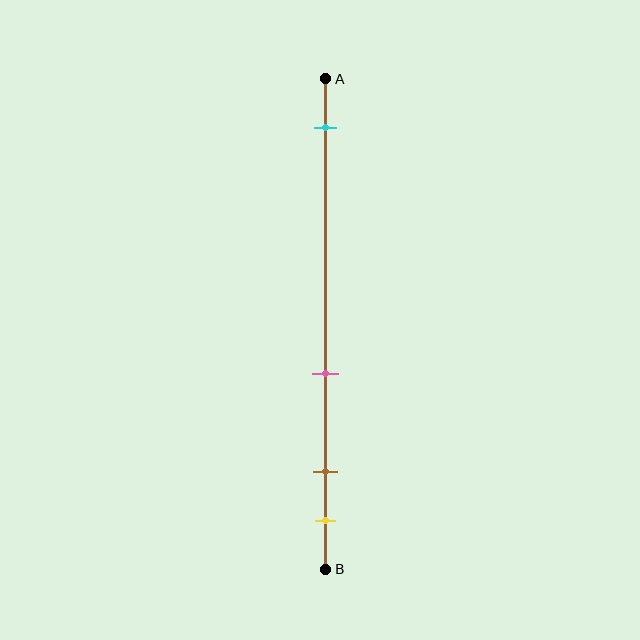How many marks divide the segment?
There are 4 marks dividing the segment.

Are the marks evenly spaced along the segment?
No, the marks are not evenly spaced.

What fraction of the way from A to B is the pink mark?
The pink mark is approximately 60% (0.6) of the way from A to B.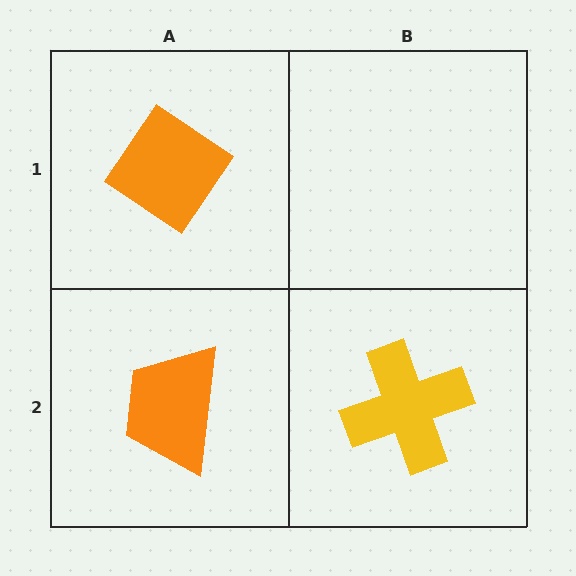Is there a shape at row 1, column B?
No, that cell is empty.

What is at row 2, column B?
A yellow cross.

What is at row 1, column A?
An orange diamond.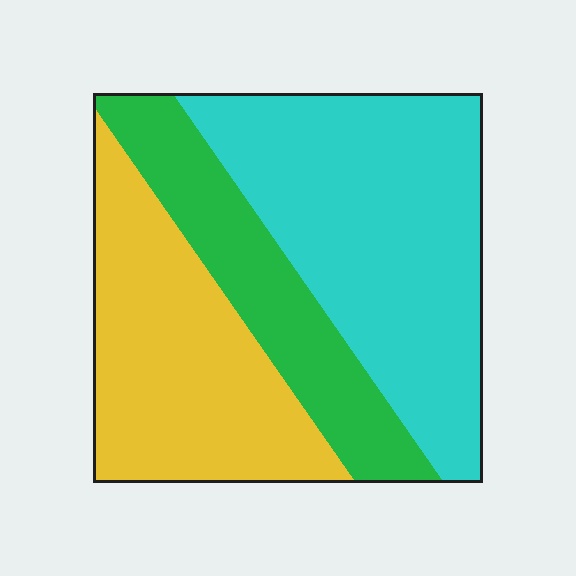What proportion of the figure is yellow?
Yellow covers 33% of the figure.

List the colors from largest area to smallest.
From largest to smallest: cyan, yellow, green.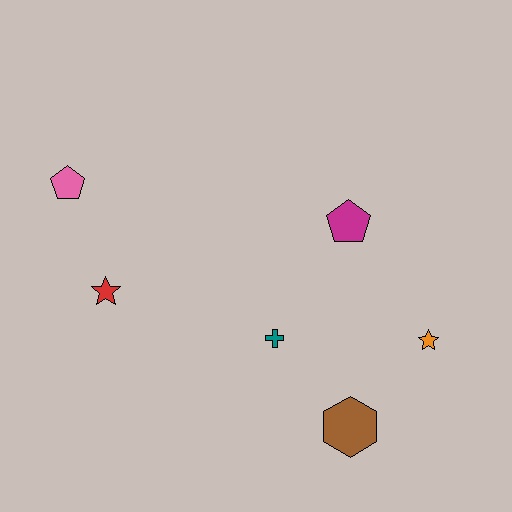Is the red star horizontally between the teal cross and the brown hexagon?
No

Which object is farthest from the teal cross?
The pink pentagon is farthest from the teal cross.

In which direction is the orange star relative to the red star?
The orange star is to the right of the red star.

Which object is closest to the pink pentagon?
The red star is closest to the pink pentagon.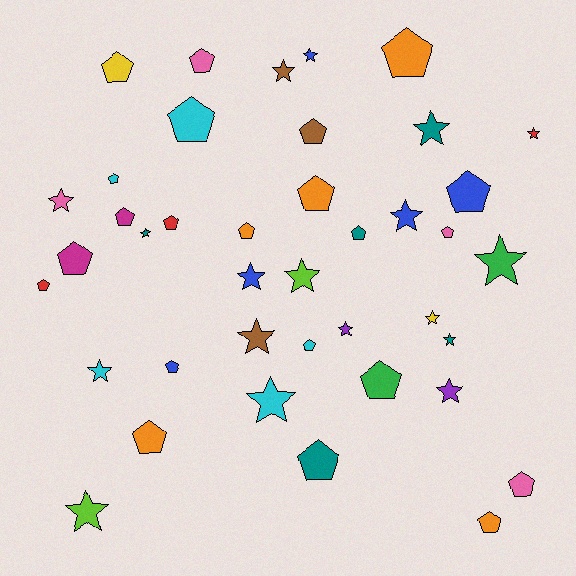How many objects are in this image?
There are 40 objects.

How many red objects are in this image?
There are 3 red objects.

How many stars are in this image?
There are 18 stars.